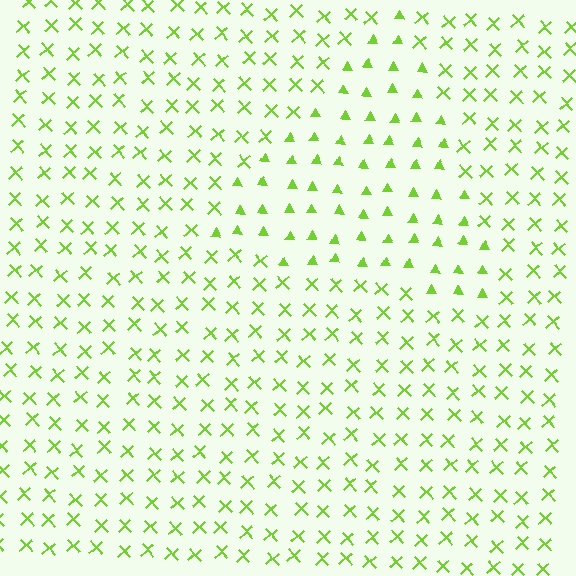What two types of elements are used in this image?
The image uses triangles inside the triangle region and X marks outside it.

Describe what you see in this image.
The image is filled with small lime elements arranged in a uniform grid. A triangle-shaped region contains triangles, while the surrounding area contains X marks. The boundary is defined purely by the change in element shape.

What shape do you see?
I see a triangle.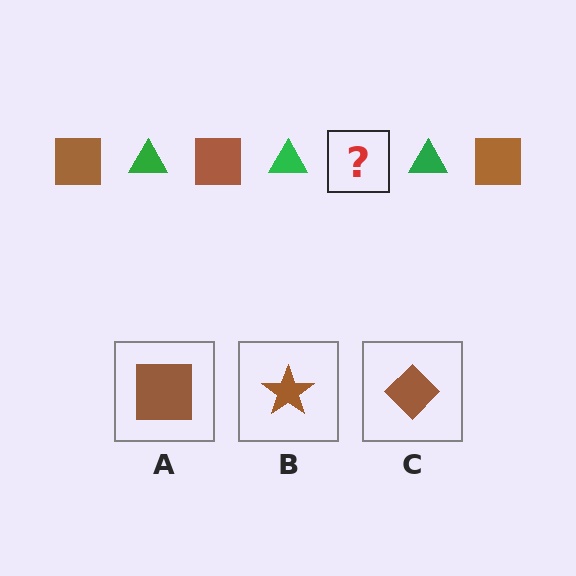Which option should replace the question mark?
Option A.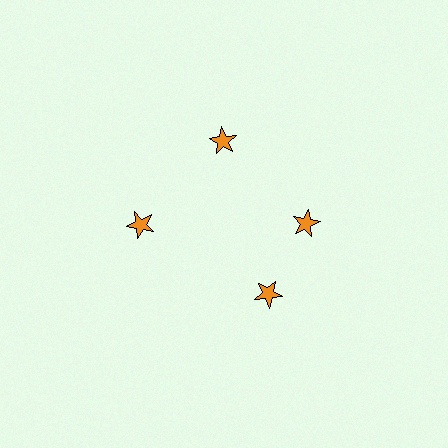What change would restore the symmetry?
The symmetry would be restored by rotating it back into even spacing with its neighbors so that all 4 stars sit at equal angles and equal distance from the center.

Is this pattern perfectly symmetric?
No. The 4 orange stars are arranged in a ring, but one element near the 6 o'clock position is rotated out of alignment along the ring, breaking the 4-fold rotational symmetry.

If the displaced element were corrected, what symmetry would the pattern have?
It would have 4-fold rotational symmetry — the pattern would map onto itself every 90 degrees.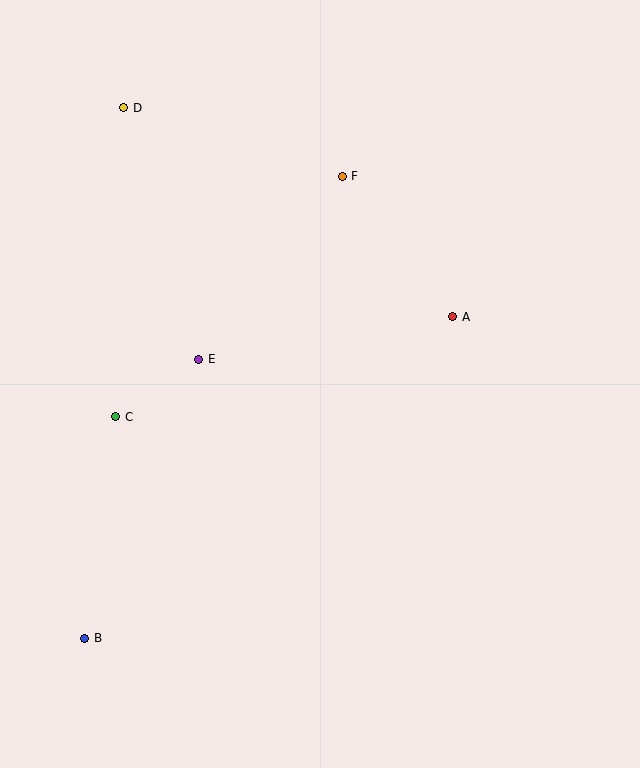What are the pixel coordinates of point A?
Point A is at (453, 317).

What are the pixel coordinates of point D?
Point D is at (124, 108).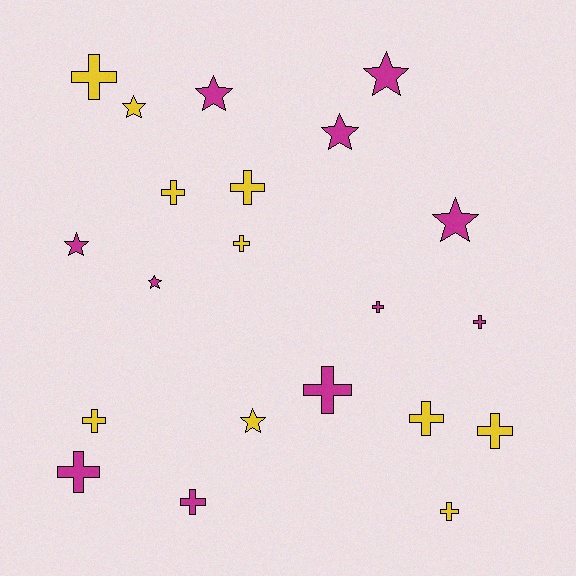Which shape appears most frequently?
Cross, with 13 objects.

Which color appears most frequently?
Magenta, with 11 objects.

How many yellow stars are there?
There are 2 yellow stars.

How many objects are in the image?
There are 21 objects.